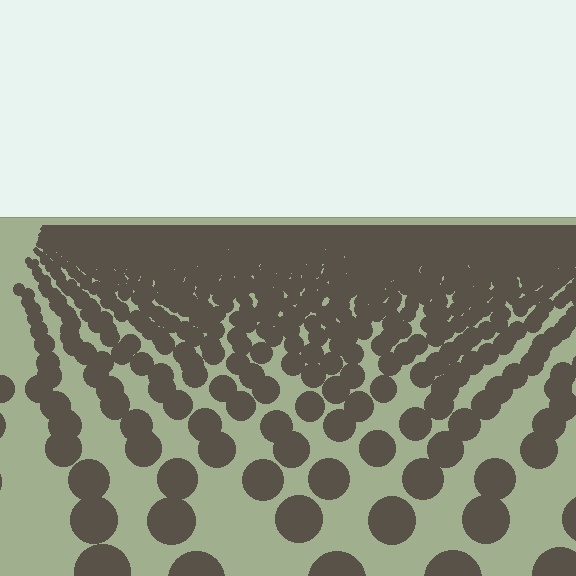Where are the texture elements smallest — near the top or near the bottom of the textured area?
Near the top.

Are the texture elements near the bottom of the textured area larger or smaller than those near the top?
Larger. Near the bottom, elements are closer to the viewer and appear at a bigger on-screen size.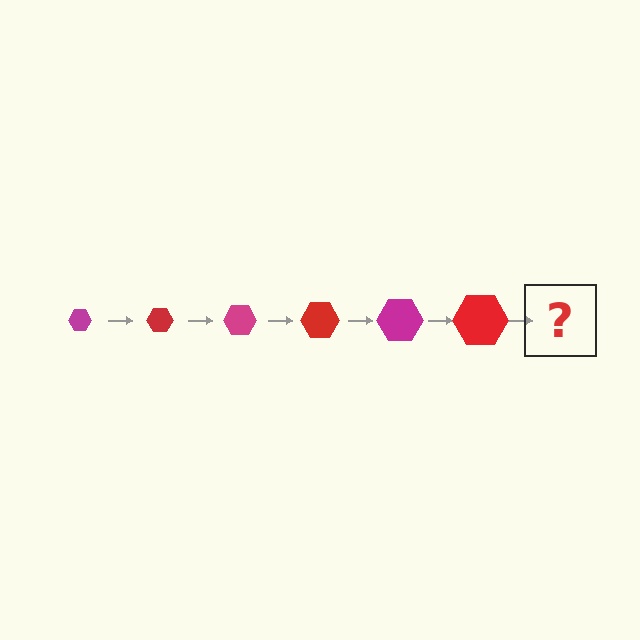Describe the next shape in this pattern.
It should be a magenta hexagon, larger than the previous one.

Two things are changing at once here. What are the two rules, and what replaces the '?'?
The two rules are that the hexagon grows larger each step and the color cycles through magenta and red. The '?' should be a magenta hexagon, larger than the previous one.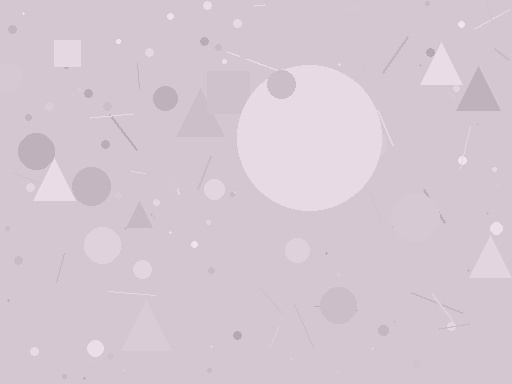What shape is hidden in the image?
A circle is hidden in the image.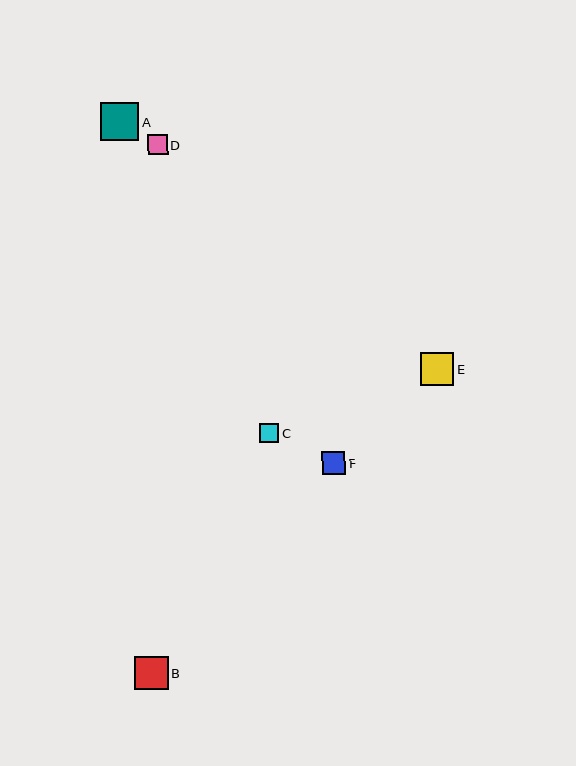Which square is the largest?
Square A is the largest with a size of approximately 38 pixels.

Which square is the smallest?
Square C is the smallest with a size of approximately 19 pixels.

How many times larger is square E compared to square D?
Square E is approximately 1.7 times the size of square D.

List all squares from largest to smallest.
From largest to smallest: A, B, E, F, D, C.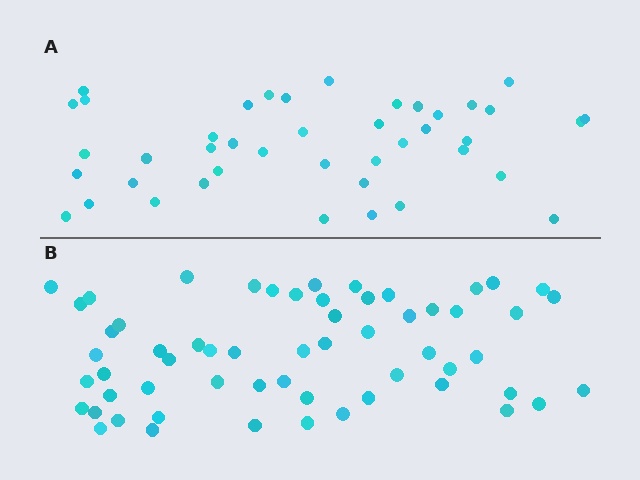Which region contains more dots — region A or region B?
Region B (the bottom region) has more dots.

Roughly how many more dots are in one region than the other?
Region B has approximately 15 more dots than region A.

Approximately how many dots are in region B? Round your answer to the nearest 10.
About 60 dots. (The exact count is 59, which rounds to 60.)